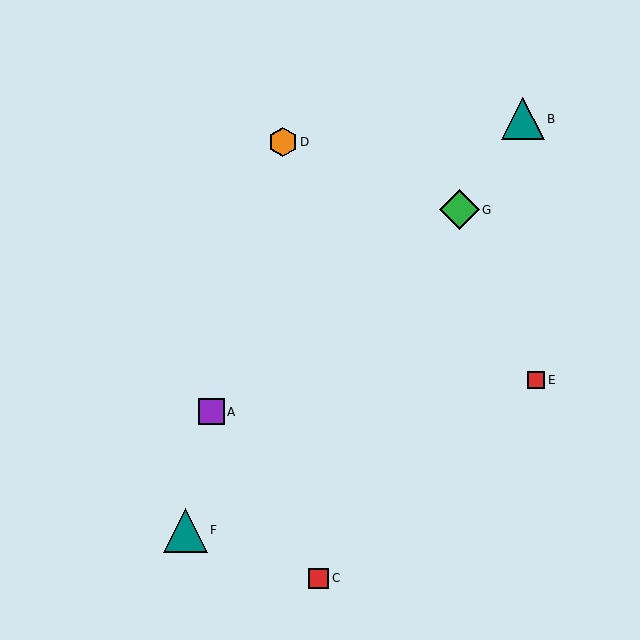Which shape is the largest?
The teal triangle (labeled F) is the largest.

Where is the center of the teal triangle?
The center of the teal triangle is at (185, 530).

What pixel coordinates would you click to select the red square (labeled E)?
Click at (536, 380) to select the red square E.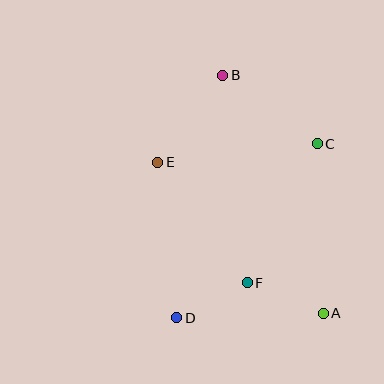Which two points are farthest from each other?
Points A and B are farthest from each other.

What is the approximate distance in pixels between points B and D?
The distance between B and D is approximately 247 pixels.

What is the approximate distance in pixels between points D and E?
The distance between D and E is approximately 156 pixels.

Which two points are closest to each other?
Points D and F are closest to each other.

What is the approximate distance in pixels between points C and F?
The distance between C and F is approximately 156 pixels.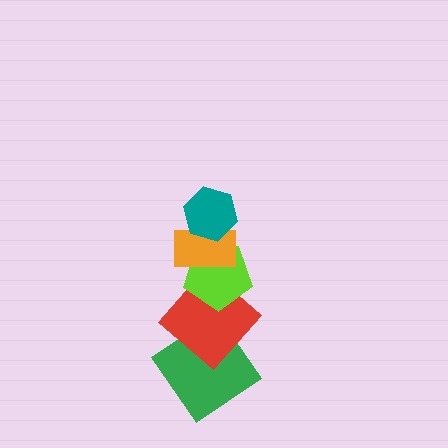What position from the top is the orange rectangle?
The orange rectangle is 2nd from the top.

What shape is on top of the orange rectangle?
The teal hexagon is on top of the orange rectangle.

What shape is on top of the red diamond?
The lime pentagon is on top of the red diamond.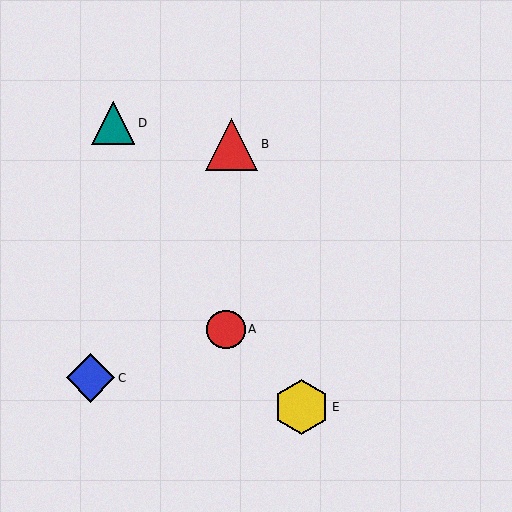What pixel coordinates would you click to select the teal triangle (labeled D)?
Click at (113, 123) to select the teal triangle D.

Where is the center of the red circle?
The center of the red circle is at (226, 329).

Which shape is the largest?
The yellow hexagon (labeled E) is the largest.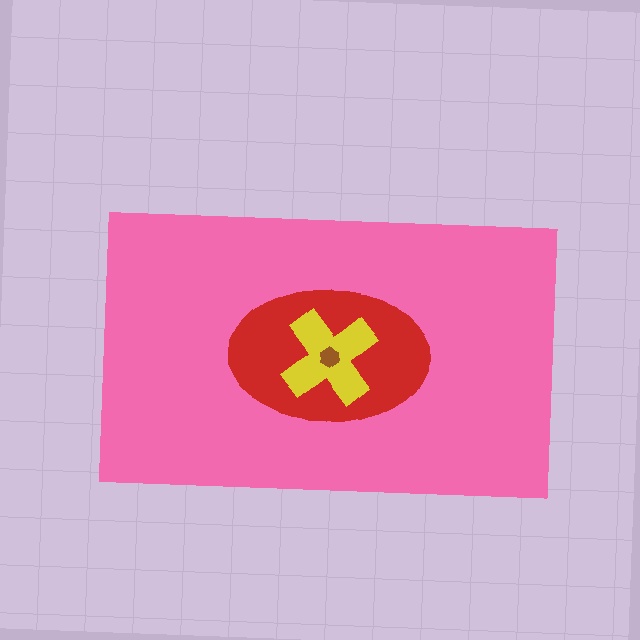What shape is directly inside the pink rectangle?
The red ellipse.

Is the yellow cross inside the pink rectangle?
Yes.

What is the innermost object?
The brown hexagon.